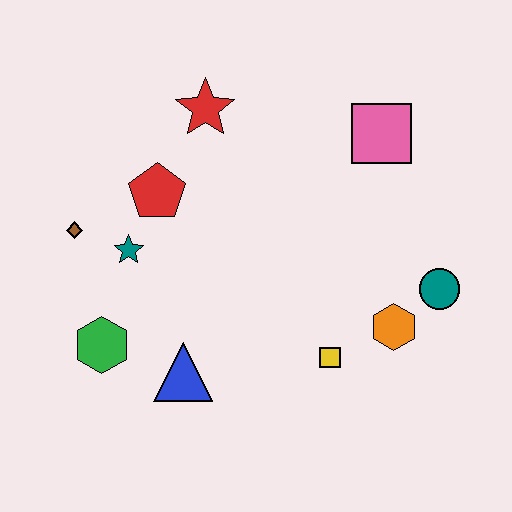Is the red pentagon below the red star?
Yes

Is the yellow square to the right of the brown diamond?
Yes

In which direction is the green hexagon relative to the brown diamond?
The green hexagon is below the brown diamond.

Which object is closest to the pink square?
The teal circle is closest to the pink square.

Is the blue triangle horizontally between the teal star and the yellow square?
Yes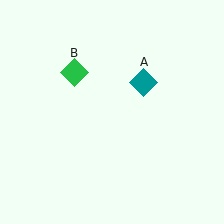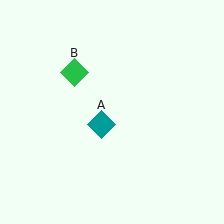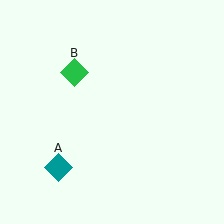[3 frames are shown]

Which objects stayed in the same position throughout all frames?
Green diamond (object B) remained stationary.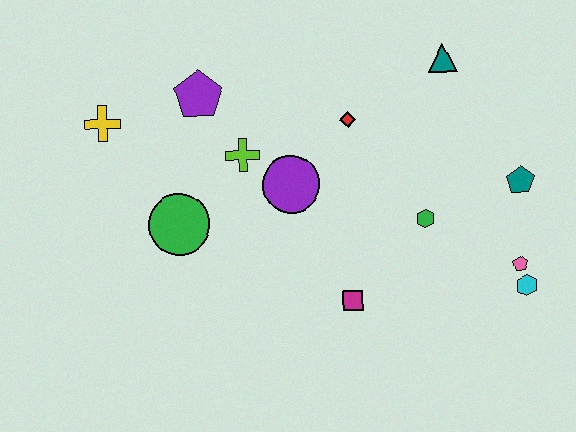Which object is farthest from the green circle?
The cyan hexagon is farthest from the green circle.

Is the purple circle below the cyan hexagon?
No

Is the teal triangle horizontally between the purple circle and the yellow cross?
No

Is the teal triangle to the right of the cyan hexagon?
No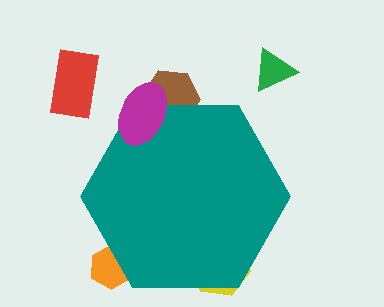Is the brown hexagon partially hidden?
Yes, the brown hexagon is partially hidden behind the teal hexagon.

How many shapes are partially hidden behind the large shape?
3 shapes are partially hidden.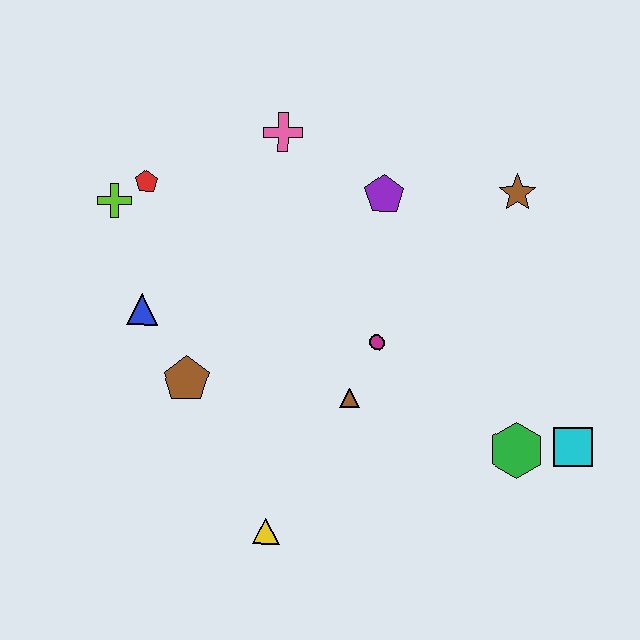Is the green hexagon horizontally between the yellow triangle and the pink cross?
No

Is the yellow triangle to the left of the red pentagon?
No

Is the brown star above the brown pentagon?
Yes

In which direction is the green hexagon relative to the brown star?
The green hexagon is below the brown star.